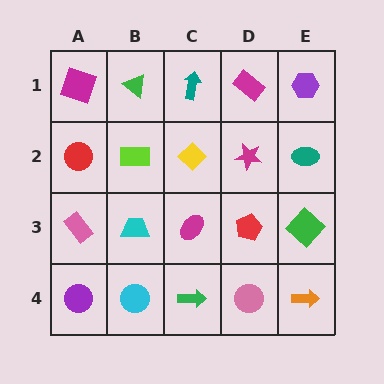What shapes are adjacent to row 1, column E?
A teal ellipse (row 2, column E), a magenta rectangle (row 1, column D).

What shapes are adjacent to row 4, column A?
A pink rectangle (row 3, column A), a cyan circle (row 4, column B).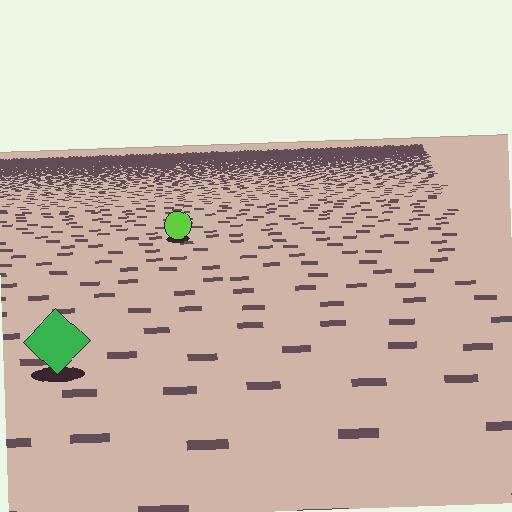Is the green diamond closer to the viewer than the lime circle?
Yes. The green diamond is closer — you can tell from the texture gradient: the ground texture is coarser near it.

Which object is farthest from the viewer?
The lime circle is farthest from the viewer. It appears smaller and the ground texture around it is denser.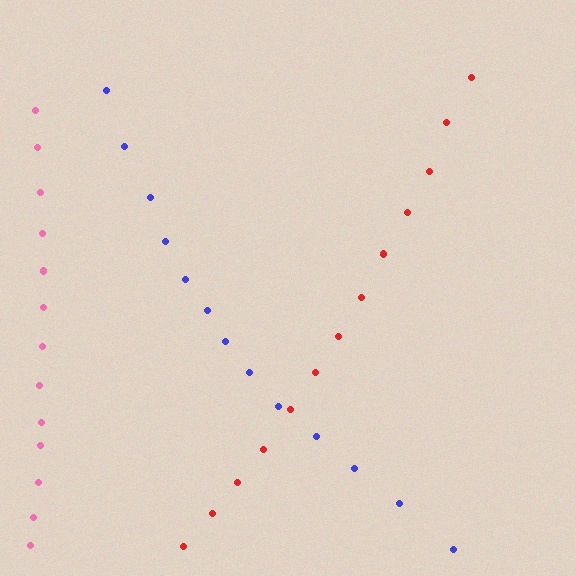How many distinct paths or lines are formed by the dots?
There are 3 distinct paths.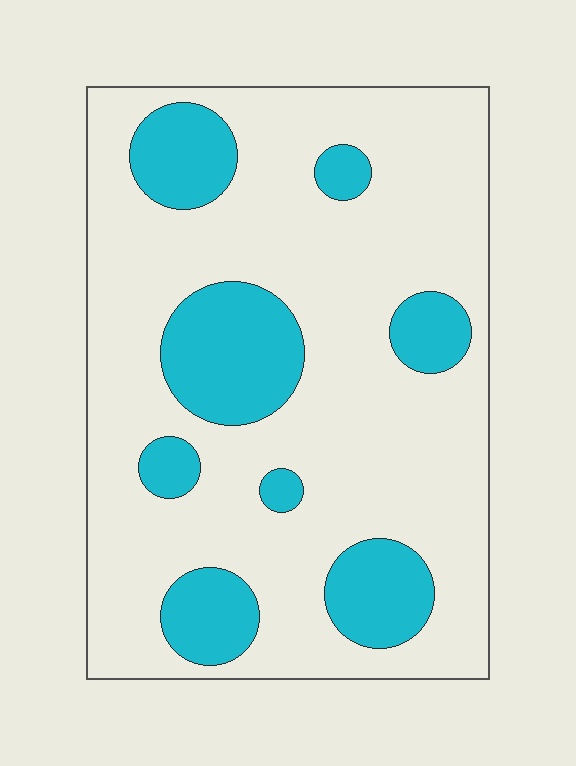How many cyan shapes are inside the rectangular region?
8.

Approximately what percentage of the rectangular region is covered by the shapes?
Approximately 25%.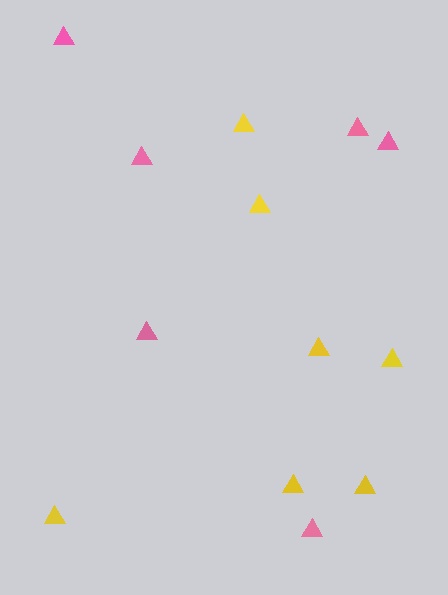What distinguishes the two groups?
There are 2 groups: one group of pink triangles (6) and one group of yellow triangles (7).